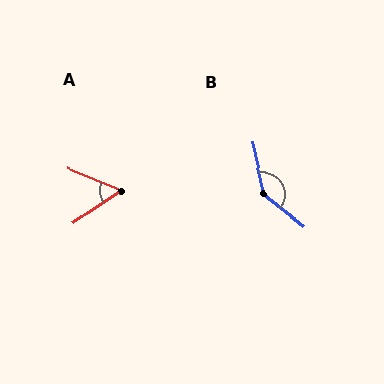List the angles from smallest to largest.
A (56°), B (141°).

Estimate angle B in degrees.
Approximately 141 degrees.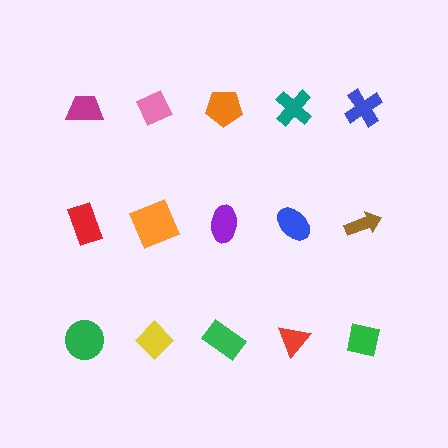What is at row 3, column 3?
A green rectangle.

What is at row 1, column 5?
A blue cross.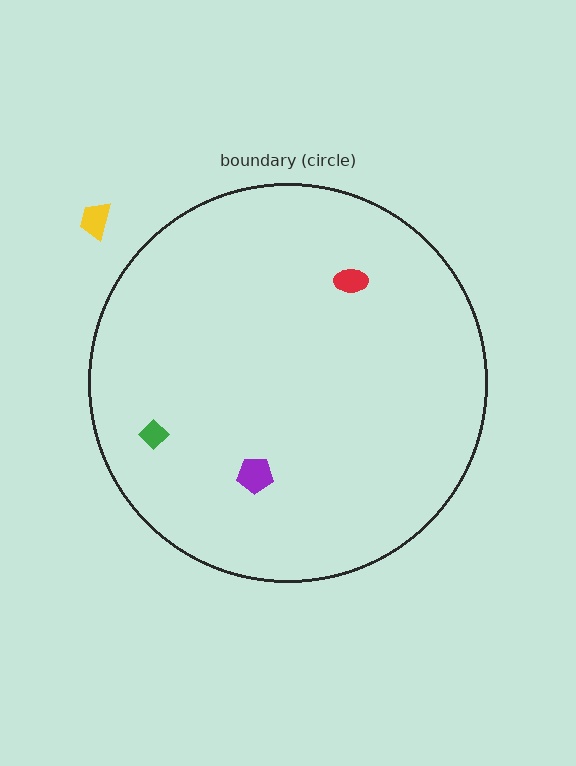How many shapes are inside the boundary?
3 inside, 1 outside.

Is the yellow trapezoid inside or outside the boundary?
Outside.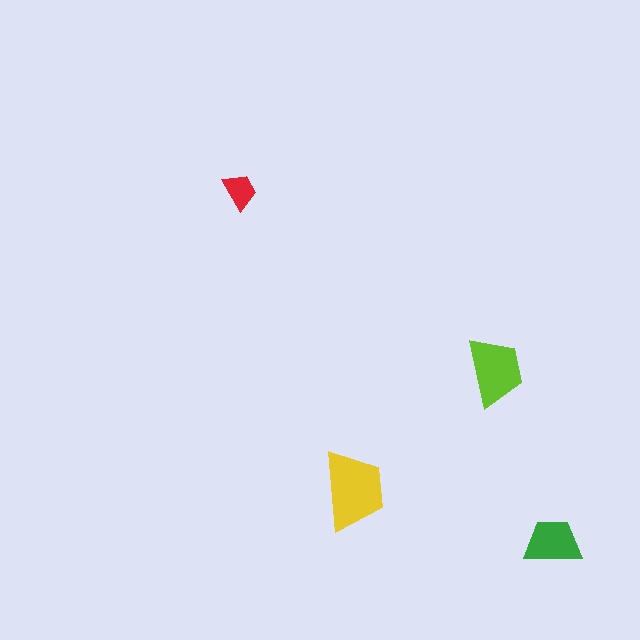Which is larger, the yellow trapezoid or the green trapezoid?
The yellow one.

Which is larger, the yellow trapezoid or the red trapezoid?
The yellow one.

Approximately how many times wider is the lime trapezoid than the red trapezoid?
About 2 times wider.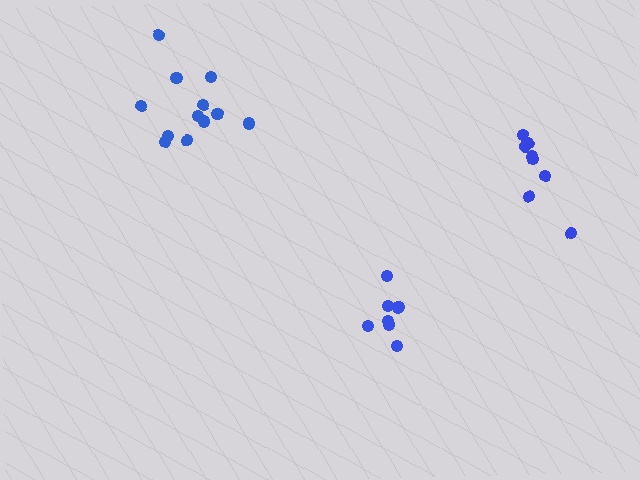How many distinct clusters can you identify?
There are 3 distinct clusters.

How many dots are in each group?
Group 1: 8 dots, Group 2: 12 dots, Group 3: 8 dots (28 total).